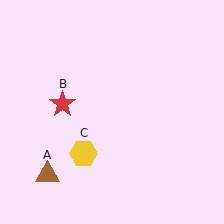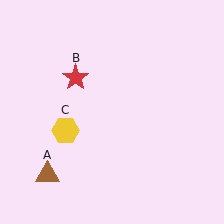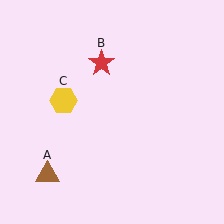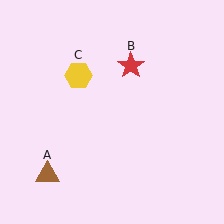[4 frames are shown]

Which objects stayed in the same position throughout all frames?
Brown triangle (object A) remained stationary.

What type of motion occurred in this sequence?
The red star (object B), yellow hexagon (object C) rotated clockwise around the center of the scene.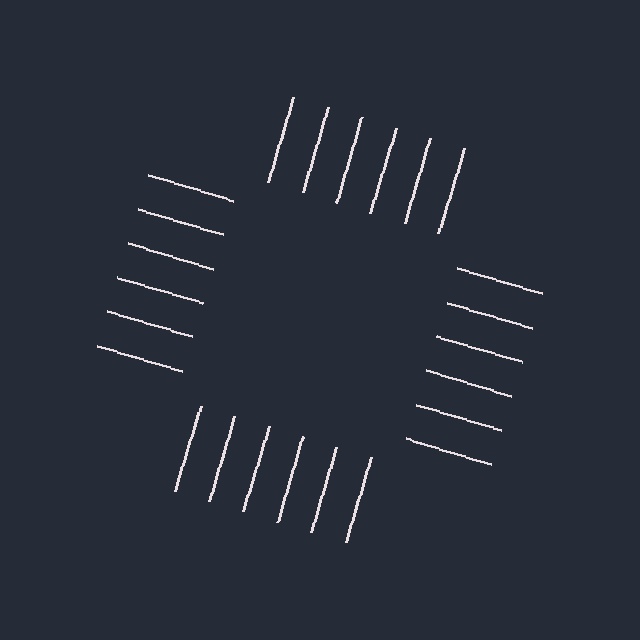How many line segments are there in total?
24 — 6 along each of the 4 edges.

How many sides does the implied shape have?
4 sides — the line-ends trace a square.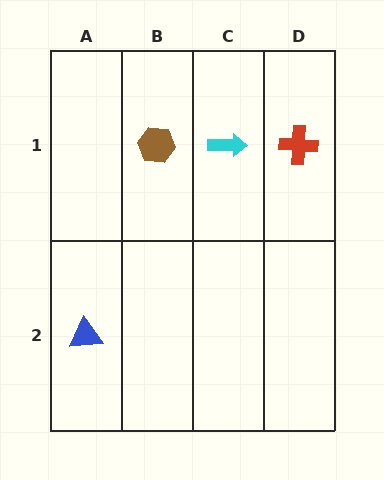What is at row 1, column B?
A brown hexagon.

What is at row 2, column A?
A blue triangle.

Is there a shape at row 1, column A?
No, that cell is empty.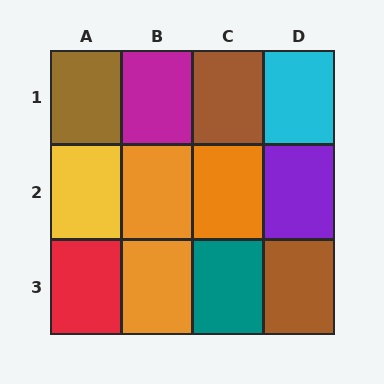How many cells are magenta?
1 cell is magenta.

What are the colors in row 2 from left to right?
Yellow, orange, orange, purple.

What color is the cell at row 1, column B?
Magenta.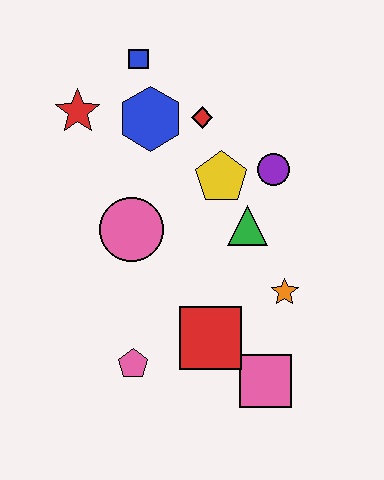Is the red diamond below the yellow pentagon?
No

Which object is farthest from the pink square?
The blue square is farthest from the pink square.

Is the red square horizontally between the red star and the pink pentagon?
No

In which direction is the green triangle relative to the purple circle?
The green triangle is below the purple circle.